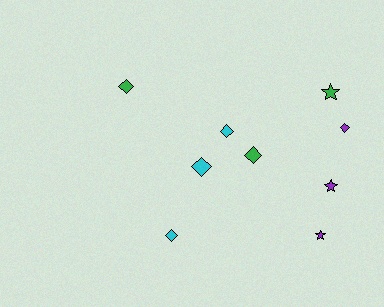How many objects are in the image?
There are 9 objects.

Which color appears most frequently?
Cyan, with 3 objects.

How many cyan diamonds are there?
There are 3 cyan diamonds.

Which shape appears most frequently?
Diamond, with 6 objects.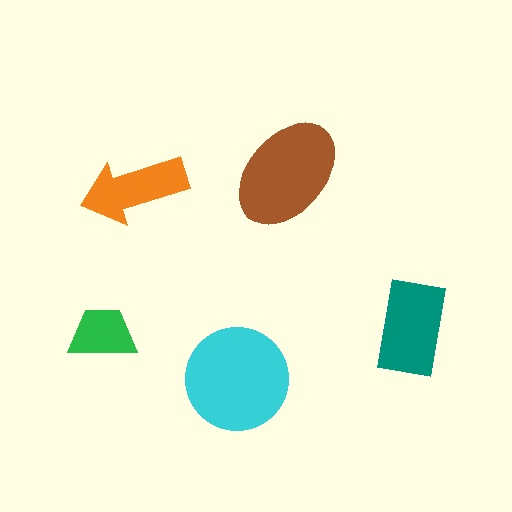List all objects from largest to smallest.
The cyan circle, the brown ellipse, the teal rectangle, the orange arrow, the green trapezoid.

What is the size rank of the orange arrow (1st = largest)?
4th.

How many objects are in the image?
There are 5 objects in the image.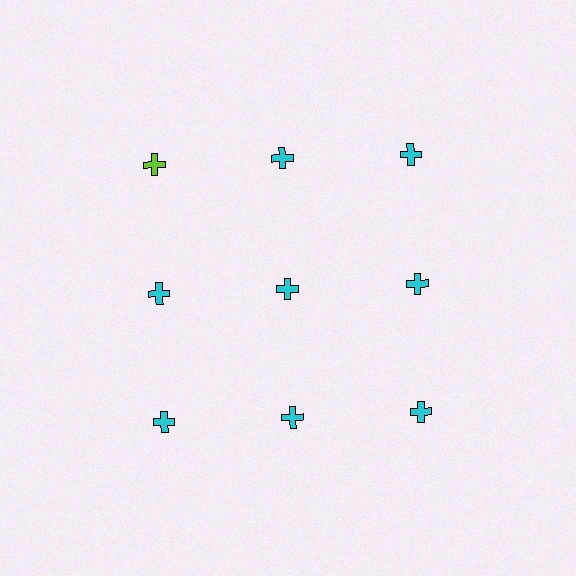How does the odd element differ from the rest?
It has a different color: lime instead of cyan.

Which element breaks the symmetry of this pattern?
The lime cross in the top row, leftmost column breaks the symmetry. All other shapes are cyan crosses.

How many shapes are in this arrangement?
There are 9 shapes arranged in a grid pattern.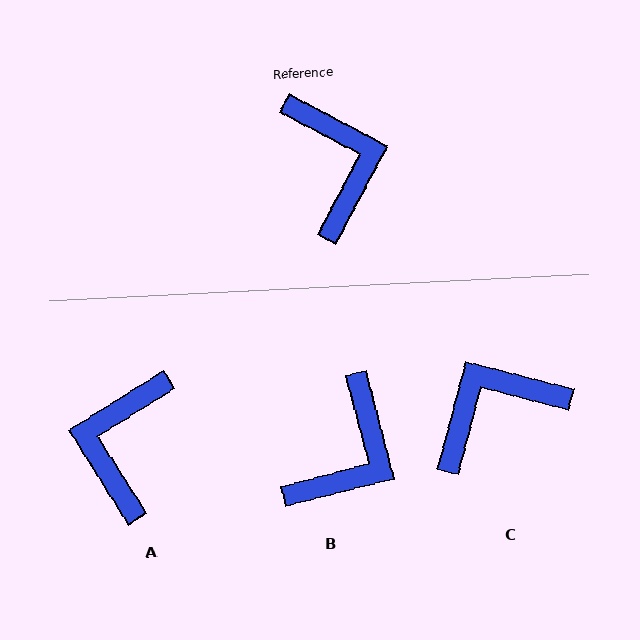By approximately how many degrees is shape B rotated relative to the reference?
Approximately 48 degrees clockwise.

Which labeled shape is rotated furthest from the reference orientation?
A, about 150 degrees away.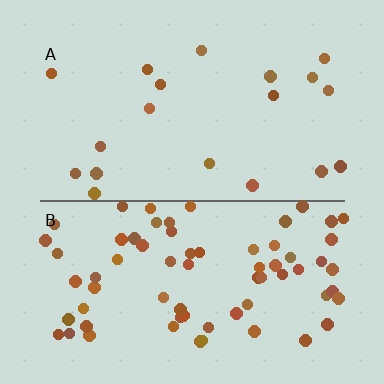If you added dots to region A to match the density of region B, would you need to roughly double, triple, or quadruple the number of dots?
Approximately quadruple.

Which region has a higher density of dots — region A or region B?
B (the bottom).